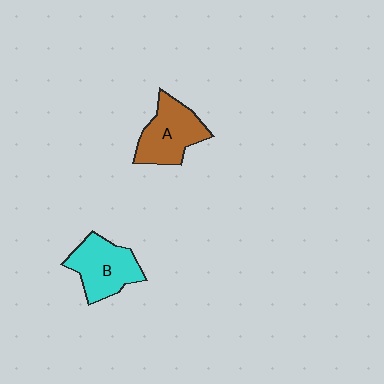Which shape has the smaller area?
Shape B (cyan).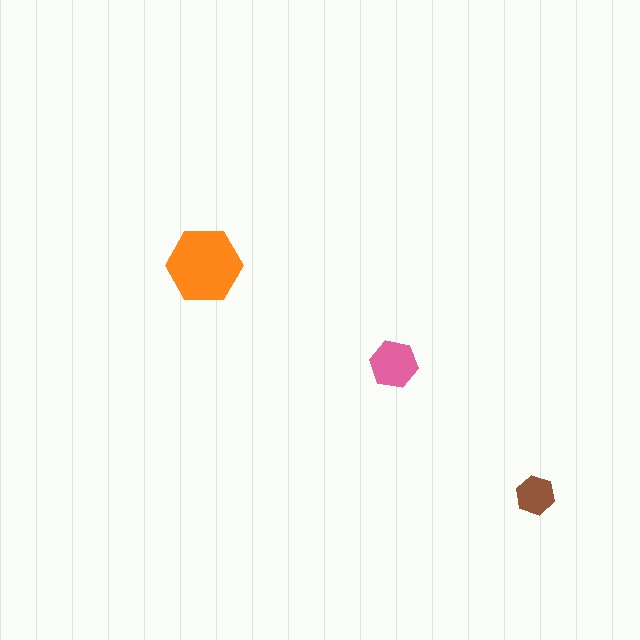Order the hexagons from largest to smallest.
the orange one, the pink one, the brown one.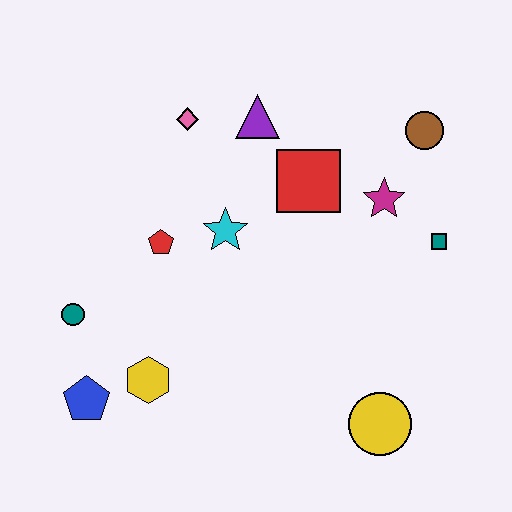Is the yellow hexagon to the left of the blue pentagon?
No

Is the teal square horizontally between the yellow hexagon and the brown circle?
No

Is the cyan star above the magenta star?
No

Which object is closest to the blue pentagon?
The yellow hexagon is closest to the blue pentagon.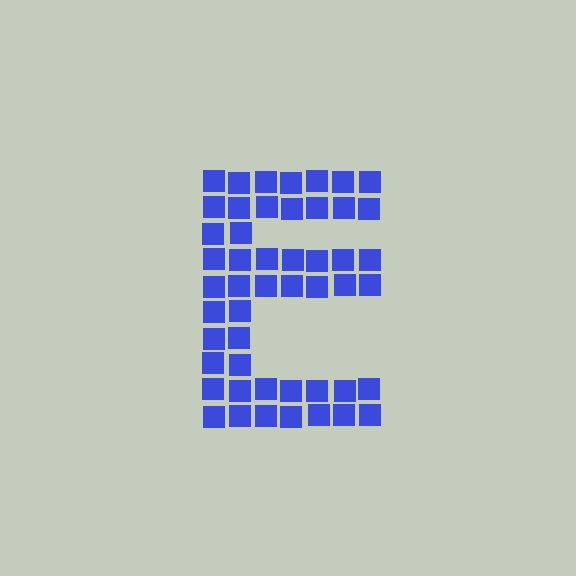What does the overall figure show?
The overall figure shows the letter E.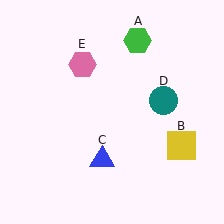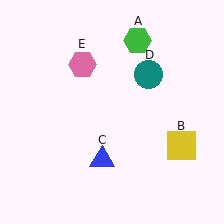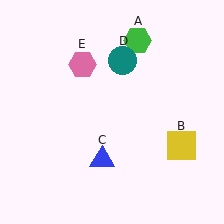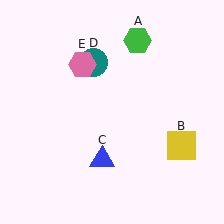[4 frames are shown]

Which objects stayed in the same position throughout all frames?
Green hexagon (object A) and yellow square (object B) and blue triangle (object C) and pink hexagon (object E) remained stationary.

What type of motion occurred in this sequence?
The teal circle (object D) rotated counterclockwise around the center of the scene.